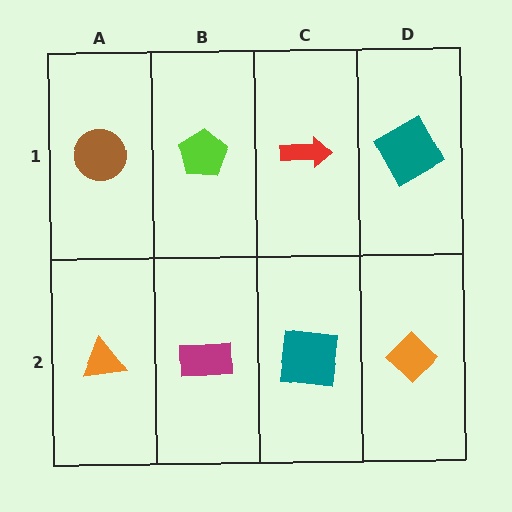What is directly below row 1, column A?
An orange triangle.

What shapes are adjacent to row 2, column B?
A lime pentagon (row 1, column B), an orange triangle (row 2, column A), a teal square (row 2, column C).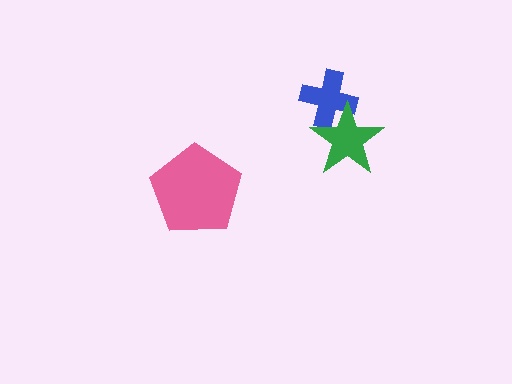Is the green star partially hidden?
No, no other shape covers it.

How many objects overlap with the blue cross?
1 object overlaps with the blue cross.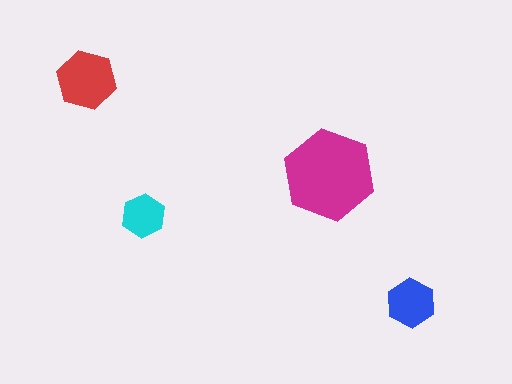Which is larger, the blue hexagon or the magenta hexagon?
The magenta one.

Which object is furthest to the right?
The blue hexagon is rightmost.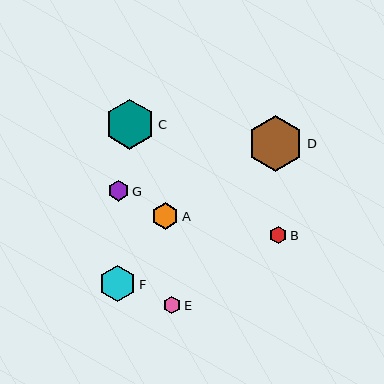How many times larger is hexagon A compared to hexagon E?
Hexagon A is approximately 1.5 times the size of hexagon E.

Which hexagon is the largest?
Hexagon D is the largest with a size of approximately 56 pixels.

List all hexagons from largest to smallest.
From largest to smallest: D, C, F, A, G, E, B.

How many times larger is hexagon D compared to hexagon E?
Hexagon D is approximately 3.2 times the size of hexagon E.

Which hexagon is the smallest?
Hexagon B is the smallest with a size of approximately 17 pixels.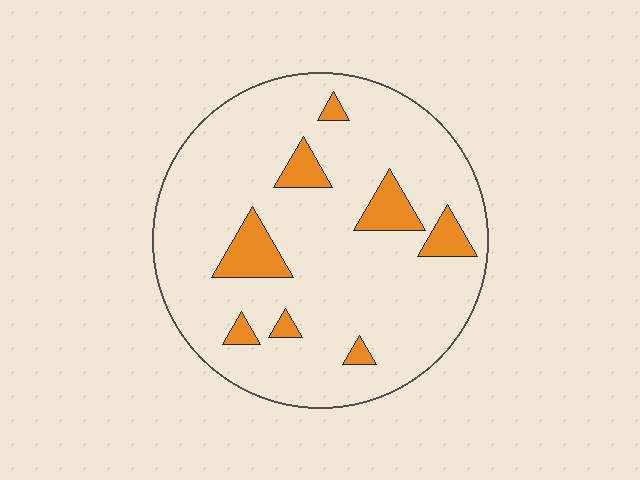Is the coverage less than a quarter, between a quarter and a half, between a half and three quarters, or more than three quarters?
Less than a quarter.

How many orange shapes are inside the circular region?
8.